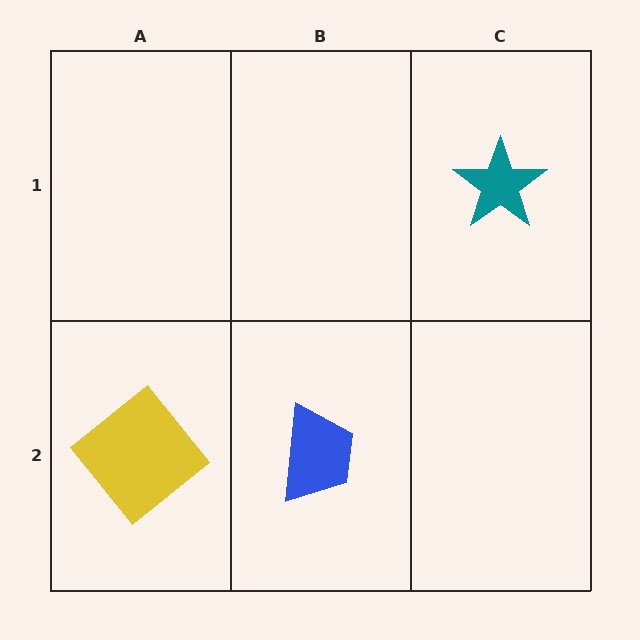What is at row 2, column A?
A yellow diamond.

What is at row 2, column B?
A blue trapezoid.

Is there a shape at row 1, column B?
No, that cell is empty.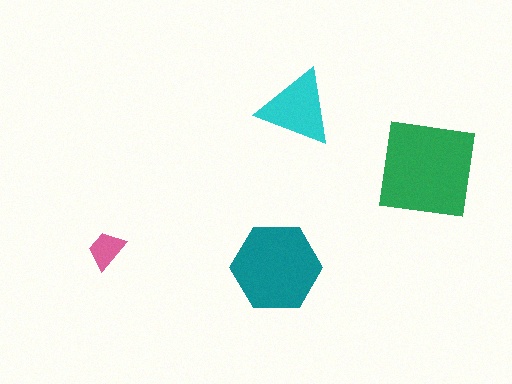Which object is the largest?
The green square.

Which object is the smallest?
The pink trapezoid.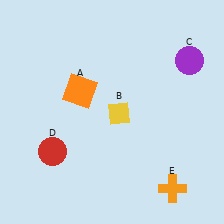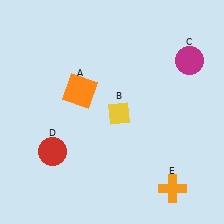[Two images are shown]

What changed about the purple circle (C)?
In Image 1, C is purple. In Image 2, it changed to magenta.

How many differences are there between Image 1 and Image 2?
There is 1 difference between the two images.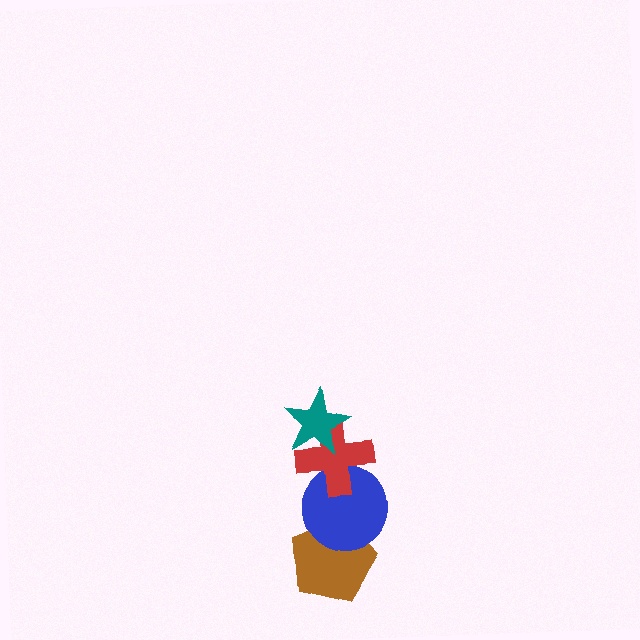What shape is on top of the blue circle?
The red cross is on top of the blue circle.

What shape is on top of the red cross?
The teal star is on top of the red cross.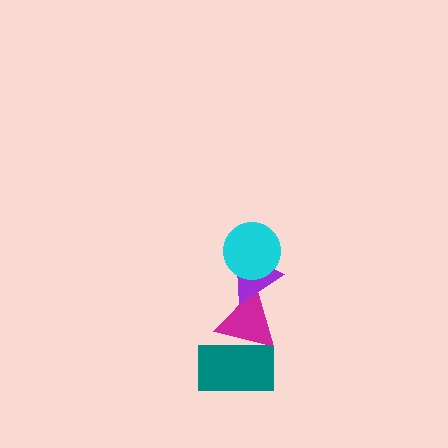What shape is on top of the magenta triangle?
The purple triangle is on top of the magenta triangle.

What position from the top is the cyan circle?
The cyan circle is 1st from the top.